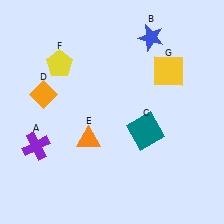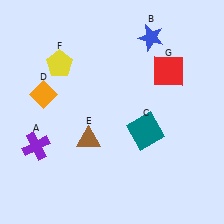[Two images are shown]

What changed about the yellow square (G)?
In Image 1, G is yellow. In Image 2, it changed to red.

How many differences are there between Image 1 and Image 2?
There are 2 differences between the two images.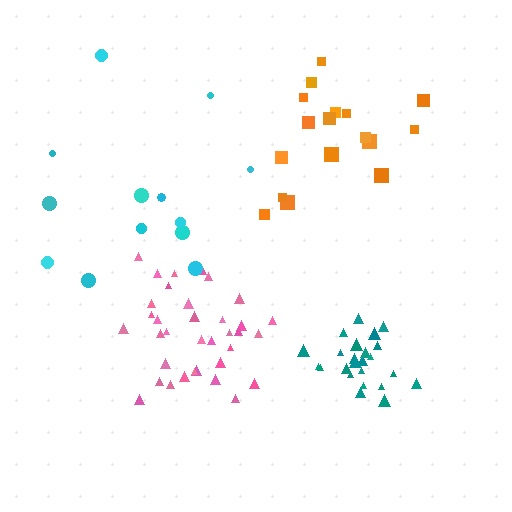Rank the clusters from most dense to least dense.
teal, pink, orange, cyan.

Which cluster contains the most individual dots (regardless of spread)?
Pink (35).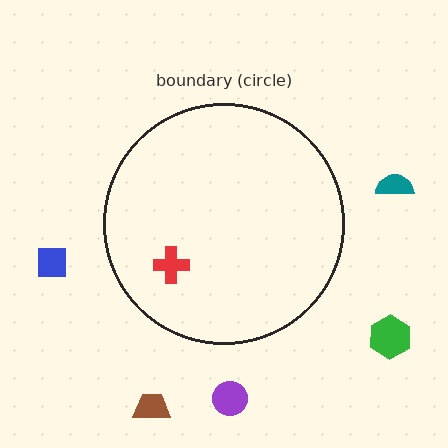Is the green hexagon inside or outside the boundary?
Outside.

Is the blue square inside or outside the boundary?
Outside.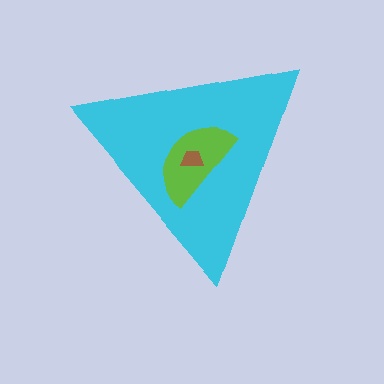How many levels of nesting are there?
3.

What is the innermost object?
The brown trapezoid.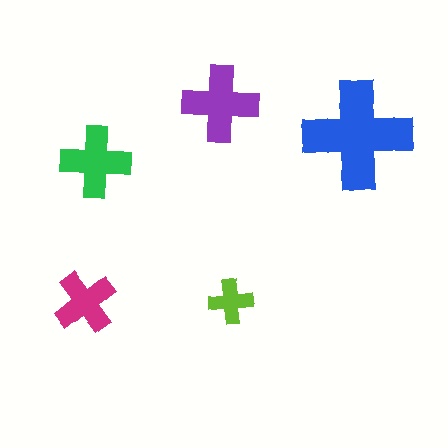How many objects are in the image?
There are 5 objects in the image.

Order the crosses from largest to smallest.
the blue one, the purple one, the green one, the magenta one, the lime one.